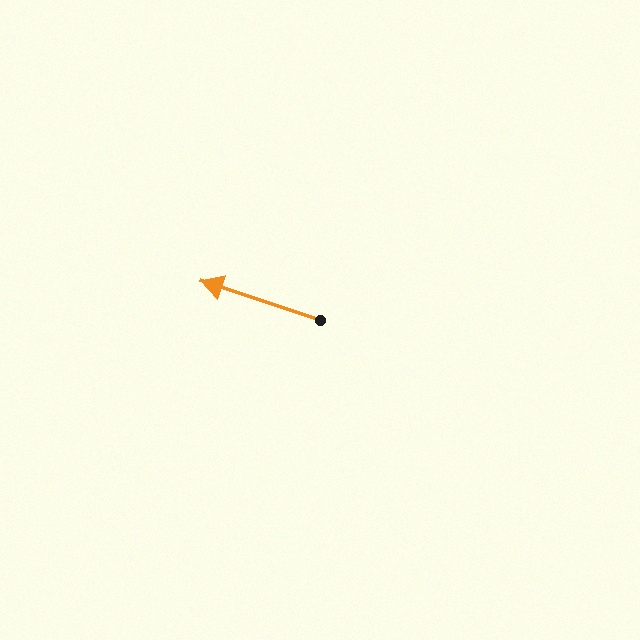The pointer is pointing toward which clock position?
Roughly 10 o'clock.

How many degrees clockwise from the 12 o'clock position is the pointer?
Approximately 288 degrees.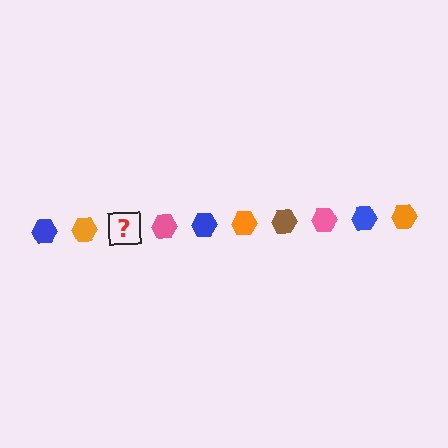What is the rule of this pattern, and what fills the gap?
The rule is that the pattern cycles through blue, orange, brown, pink hexagons. The gap should be filled with a brown hexagon.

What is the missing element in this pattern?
The missing element is a brown hexagon.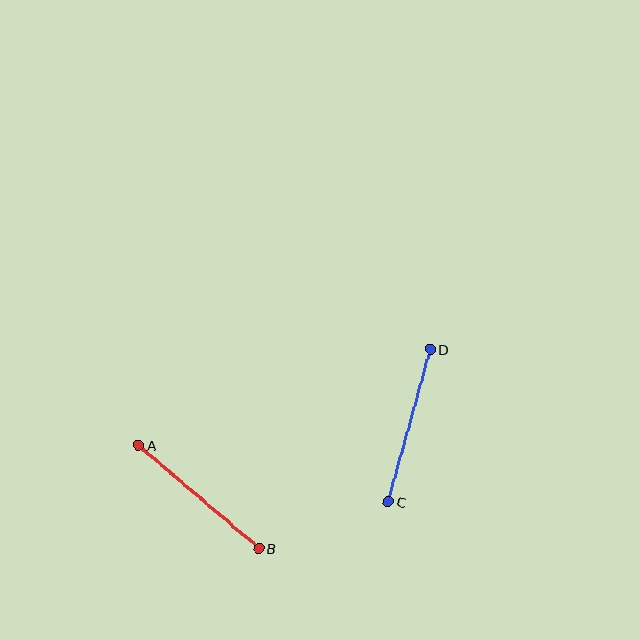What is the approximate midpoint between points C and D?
The midpoint is at approximately (409, 425) pixels.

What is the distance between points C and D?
The distance is approximately 158 pixels.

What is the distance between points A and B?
The distance is approximately 158 pixels.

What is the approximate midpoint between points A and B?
The midpoint is at approximately (199, 497) pixels.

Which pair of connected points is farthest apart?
Points A and B are farthest apart.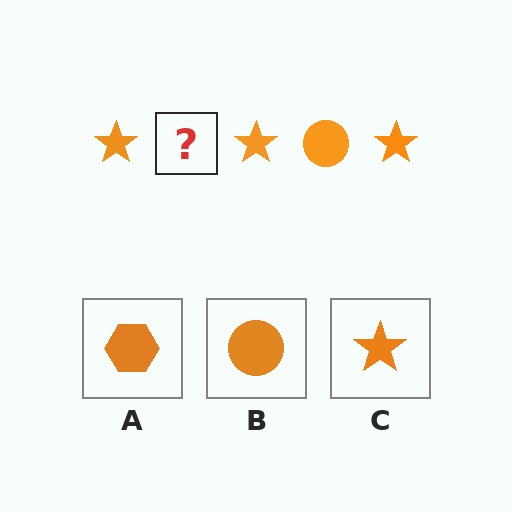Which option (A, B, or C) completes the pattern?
B.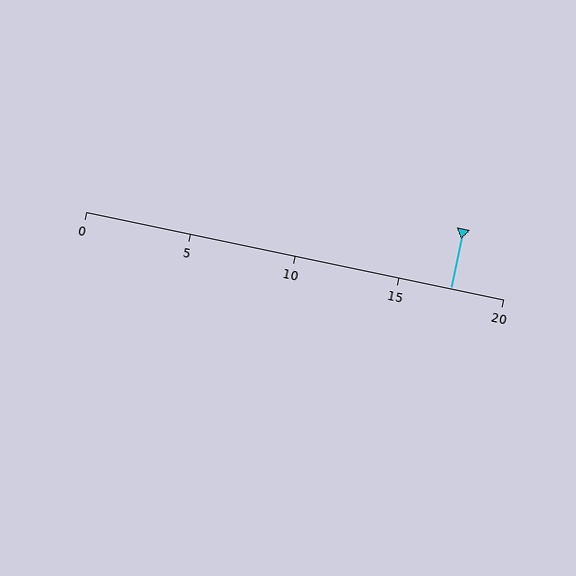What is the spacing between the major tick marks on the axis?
The major ticks are spaced 5 apart.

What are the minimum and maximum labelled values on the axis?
The axis runs from 0 to 20.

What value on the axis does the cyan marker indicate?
The marker indicates approximately 17.5.